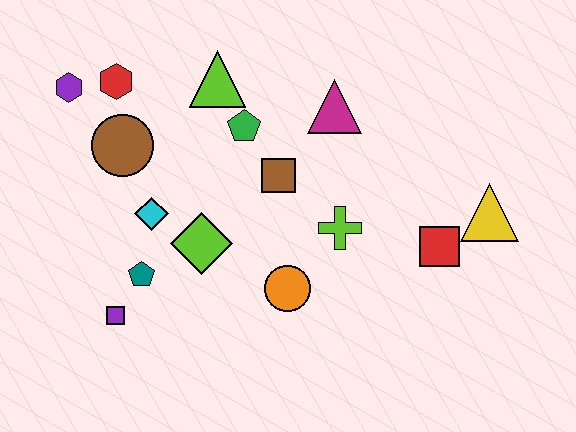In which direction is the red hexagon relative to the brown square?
The red hexagon is to the left of the brown square.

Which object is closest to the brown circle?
The red hexagon is closest to the brown circle.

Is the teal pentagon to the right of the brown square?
No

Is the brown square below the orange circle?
No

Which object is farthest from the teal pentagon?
The yellow triangle is farthest from the teal pentagon.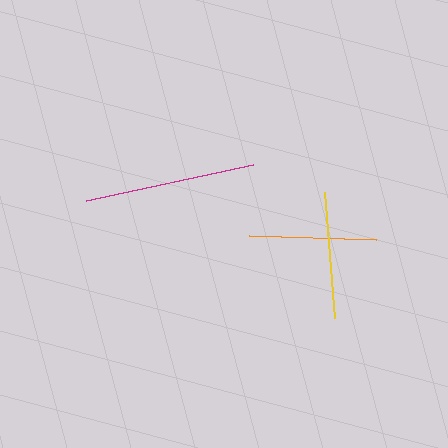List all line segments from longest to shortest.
From longest to shortest: magenta, orange, yellow.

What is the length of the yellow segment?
The yellow segment is approximately 127 pixels long.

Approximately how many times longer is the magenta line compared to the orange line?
The magenta line is approximately 1.3 times the length of the orange line.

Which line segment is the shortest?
The yellow line is the shortest at approximately 127 pixels.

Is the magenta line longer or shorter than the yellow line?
The magenta line is longer than the yellow line.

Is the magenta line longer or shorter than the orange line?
The magenta line is longer than the orange line.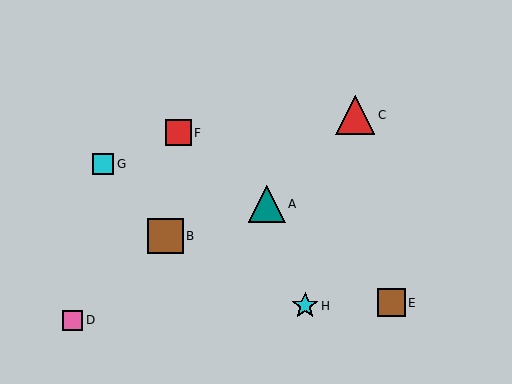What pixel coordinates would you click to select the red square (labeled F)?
Click at (179, 133) to select the red square F.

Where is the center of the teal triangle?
The center of the teal triangle is at (267, 204).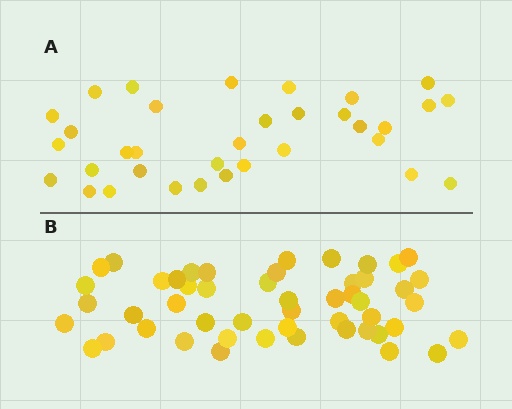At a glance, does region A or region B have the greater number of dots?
Region B (the bottom region) has more dots.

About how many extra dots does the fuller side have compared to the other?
Region B has approximately 15 more dots than region A.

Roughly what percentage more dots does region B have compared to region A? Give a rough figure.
About 45% more.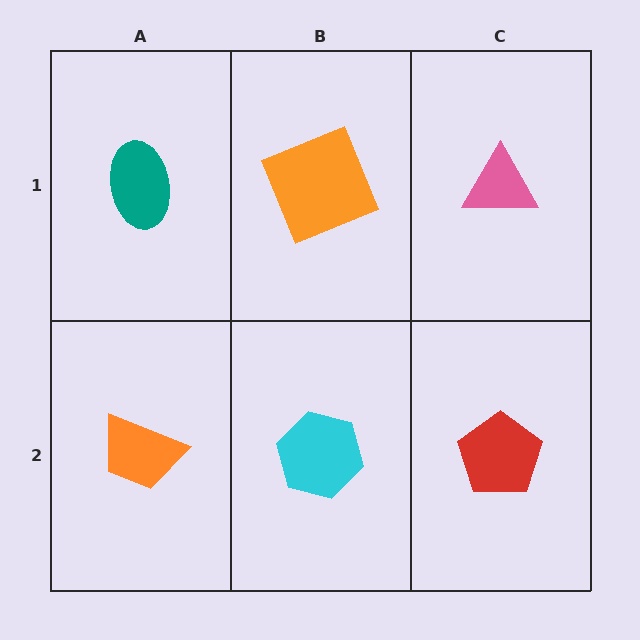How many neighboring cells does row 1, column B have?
3.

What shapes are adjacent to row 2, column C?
A pink triangle (row 1, column C), a cyan hexagon (row 2, column B).